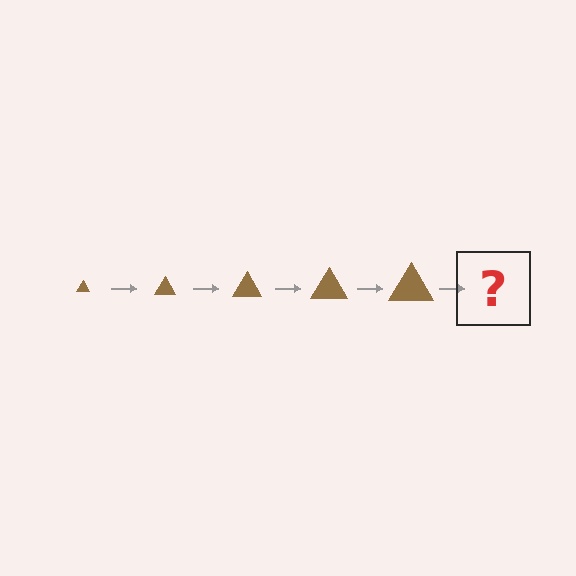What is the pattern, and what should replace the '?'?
The pattern is that the triangle gets progressively larger each step. The '?' should be a brown triangle, larger than the previous one.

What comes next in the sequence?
The next element should be a brown triangle, larger than the previous one.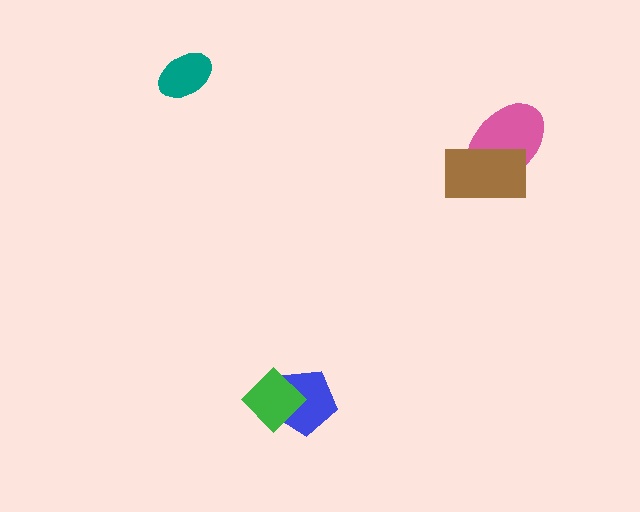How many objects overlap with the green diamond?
1 object overlaps with the green diamond.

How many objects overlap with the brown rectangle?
1 object overlaps with the brown rectangle.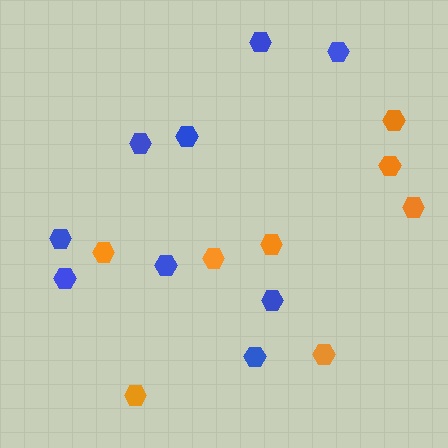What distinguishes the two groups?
There are 2 groups: one group of orange hexagons (8) and one group of blue hexagons (9).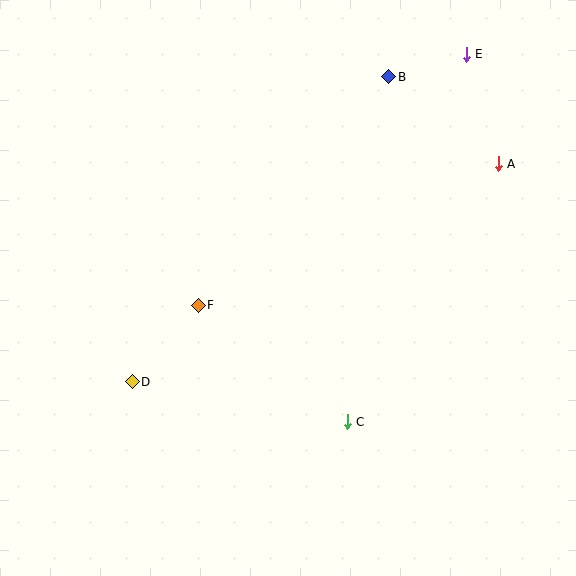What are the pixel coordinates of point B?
Point B is at (389, 77).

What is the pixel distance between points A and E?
The distance between A and E is 114 pixels.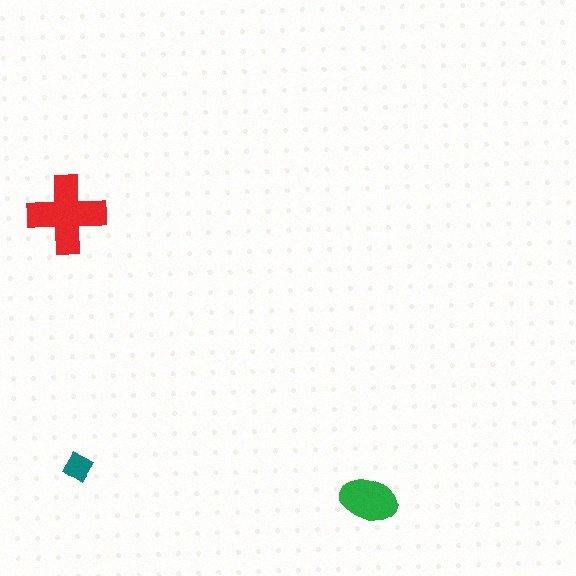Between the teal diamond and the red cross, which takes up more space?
The red cross.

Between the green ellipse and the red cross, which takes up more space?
The red cross.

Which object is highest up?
The red cross is topmost.